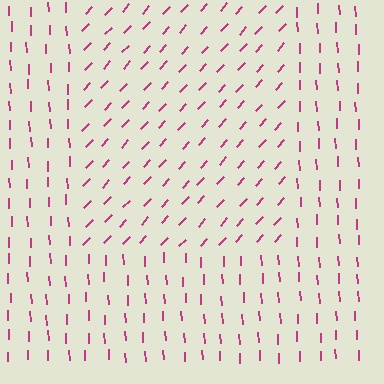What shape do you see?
I see a rectangle.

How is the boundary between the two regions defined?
The boundary is defined purely by a change in line orientation (approximately 45 degrees difference). All lines are the same color and thickness.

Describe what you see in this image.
The image is filled with small magenta line segments. A rectangle region in the image has lines oriented differently from the surrounding lines, creating a visible texture boundary.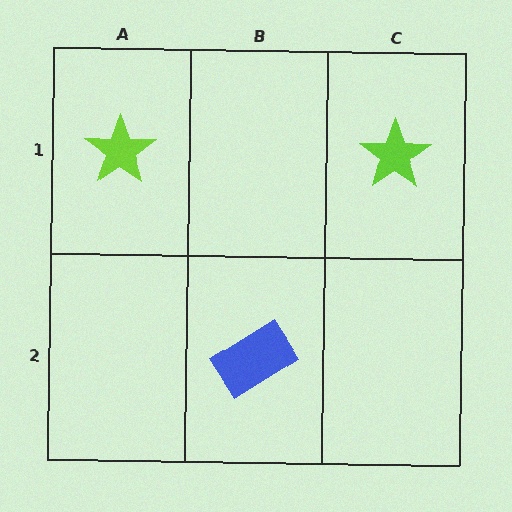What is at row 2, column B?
A blue rectangle.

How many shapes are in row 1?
2 shapes.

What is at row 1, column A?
A lime star.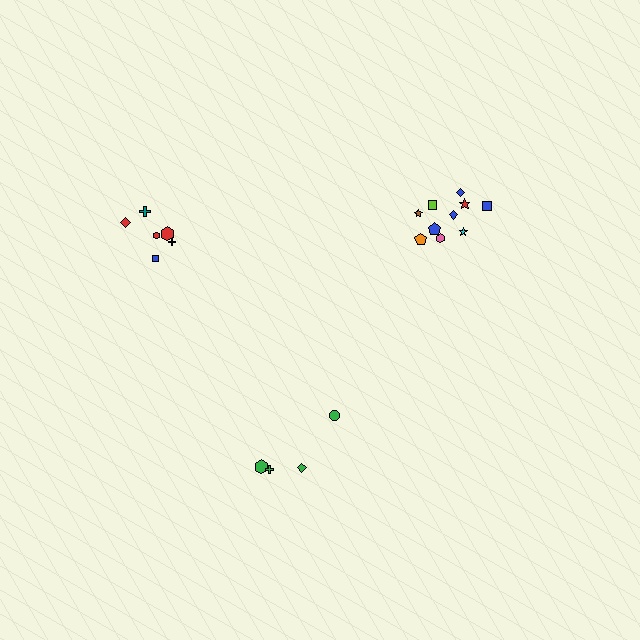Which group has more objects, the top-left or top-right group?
The top-right group.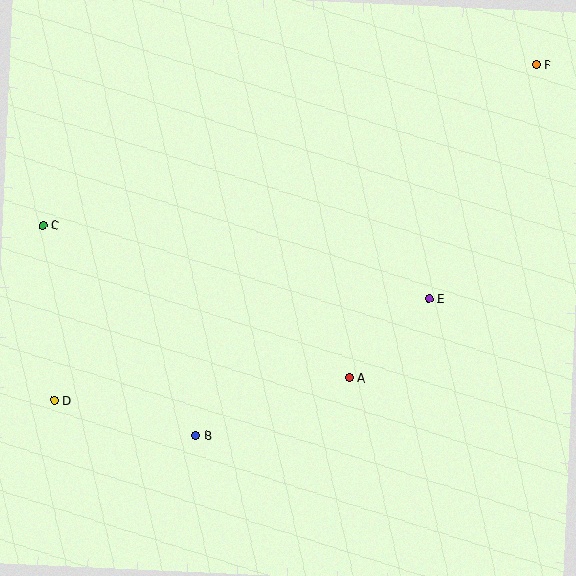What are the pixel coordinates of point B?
Point B is at (196, 435).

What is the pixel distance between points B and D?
The distance between B and D is 146 pixels.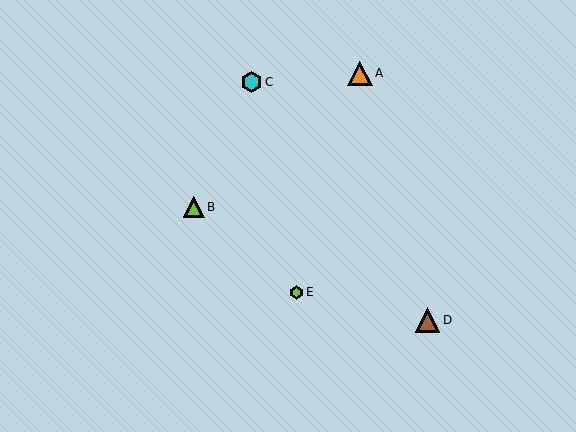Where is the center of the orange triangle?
The center of the orange triangle is at (360, 73).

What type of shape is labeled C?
Shape C is a cyan hexagon.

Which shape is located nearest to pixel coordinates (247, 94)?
The cyan hexagon (labeled C) at (252, 82) is nearest to that location.